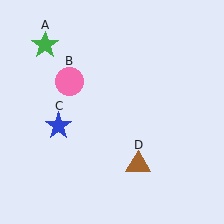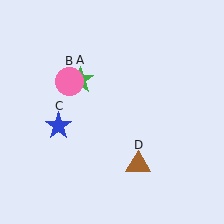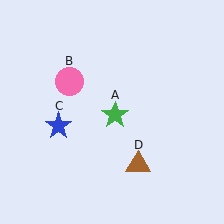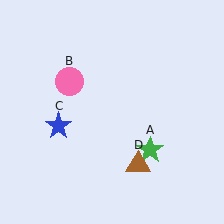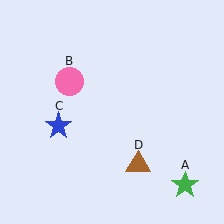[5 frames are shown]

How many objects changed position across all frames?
1 object changed position: green star (object A).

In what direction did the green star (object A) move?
The green star (object A) moved down and to the right.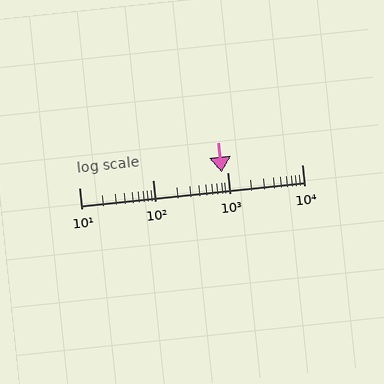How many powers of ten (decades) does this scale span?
The scale spans 3 decades, from 10 to 10000.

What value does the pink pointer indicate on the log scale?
The pointer indicates approximately 830.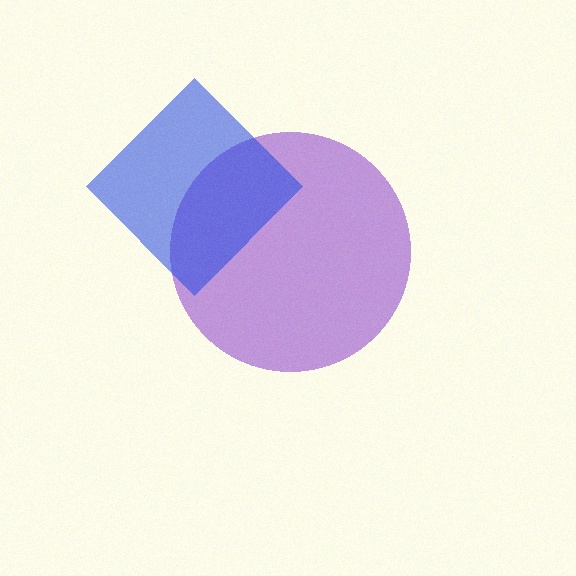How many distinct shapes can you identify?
There are 2 distinct shapes: a purple circle, a blue diamond.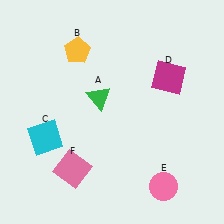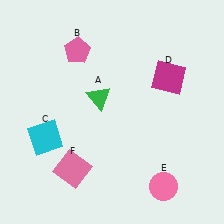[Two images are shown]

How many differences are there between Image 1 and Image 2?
There is 1 difference between the two images.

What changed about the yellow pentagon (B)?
In Image 1, B is yellow. In Image 2, it changed to pink.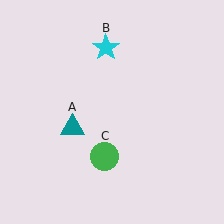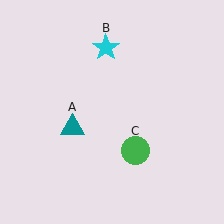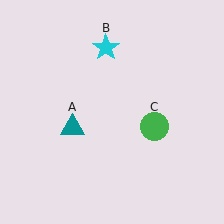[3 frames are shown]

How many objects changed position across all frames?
1 object changed position: green circle (object C).